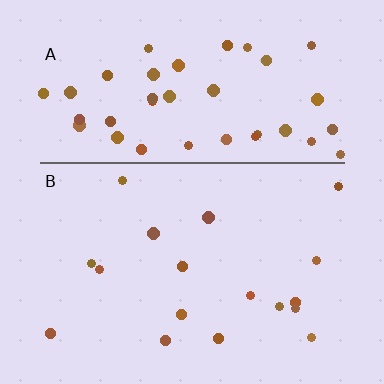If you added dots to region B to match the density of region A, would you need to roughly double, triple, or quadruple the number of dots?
Approximately double.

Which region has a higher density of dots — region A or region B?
A (the top).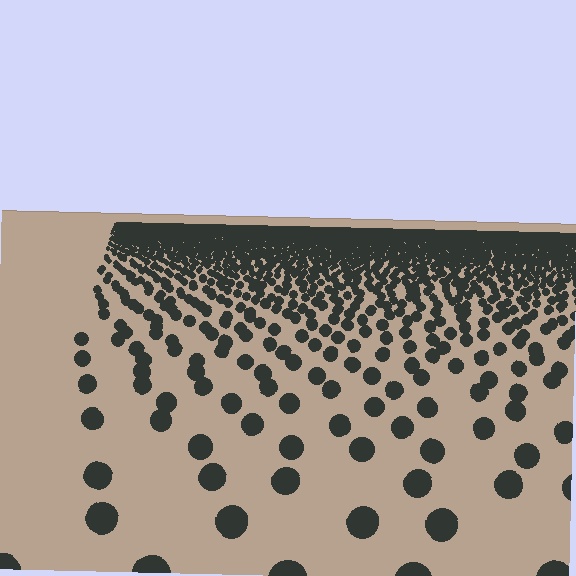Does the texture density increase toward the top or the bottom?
Density increases toward the top.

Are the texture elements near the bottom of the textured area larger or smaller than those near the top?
Larger. Near the bottom, elements are closer to the viewer and appear at a bigger on-screen size.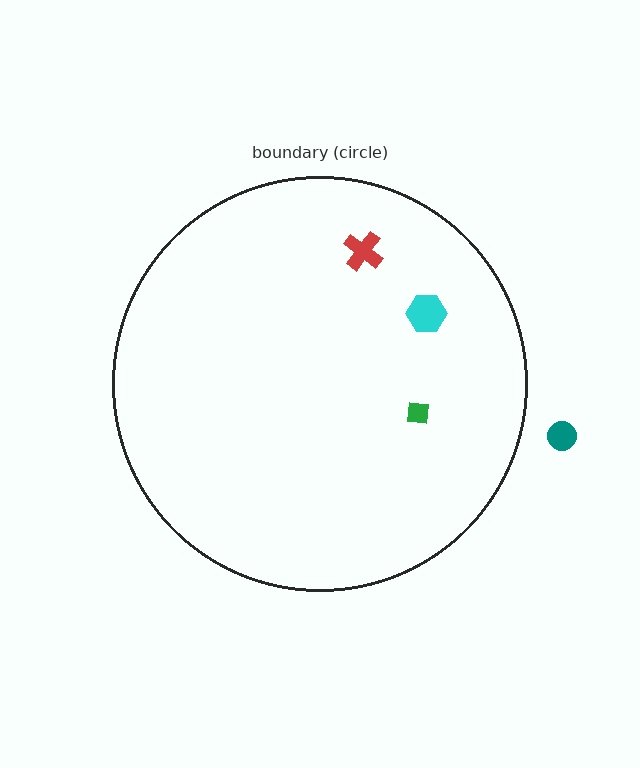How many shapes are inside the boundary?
3 inside, 1 outside.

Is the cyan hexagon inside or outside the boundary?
Inside.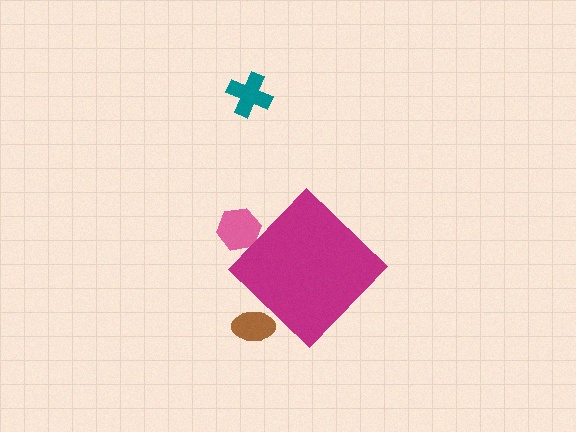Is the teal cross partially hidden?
No, the teal cross is fully visible.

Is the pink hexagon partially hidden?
Yes, the pink hexagon is partially hidden behind the magenta diamond.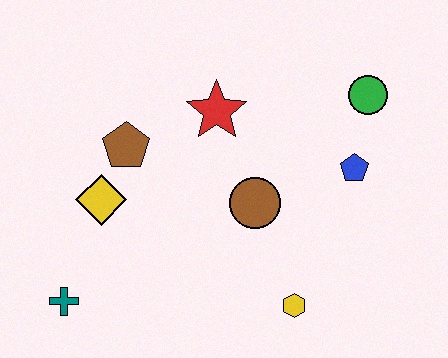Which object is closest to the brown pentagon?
The yellow diamond is closest to the brown pentagon.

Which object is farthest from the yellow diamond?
The green circle is farthest from the yellow diamond.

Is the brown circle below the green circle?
Yes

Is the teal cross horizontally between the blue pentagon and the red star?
No